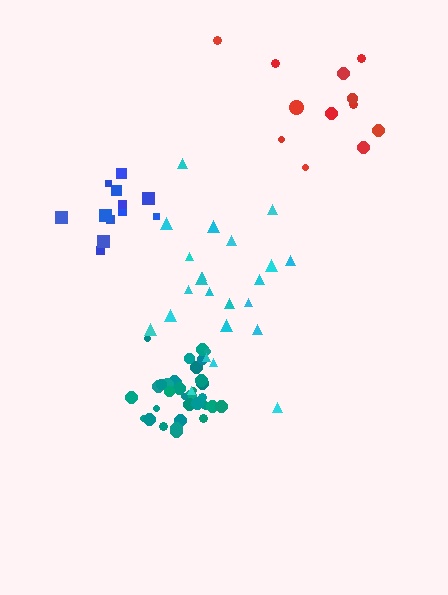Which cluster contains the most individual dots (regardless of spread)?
Teal (34).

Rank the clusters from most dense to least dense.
teal, blue, cyan, red.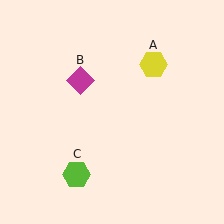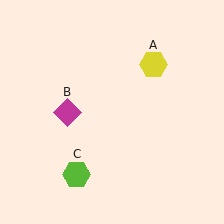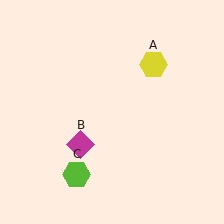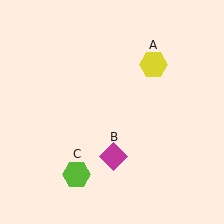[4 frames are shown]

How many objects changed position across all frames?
1 object changed position: magenta diamond (object B).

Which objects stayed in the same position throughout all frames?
Yellow hexagon (object A) and lime hexagon (object C) remained stationary.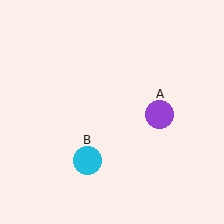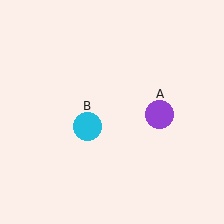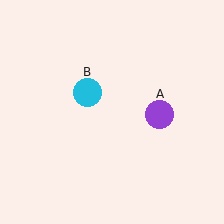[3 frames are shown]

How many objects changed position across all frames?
1 object changed position: cyan circle (object B).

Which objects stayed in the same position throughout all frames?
Purple circle (object A) remained stationary.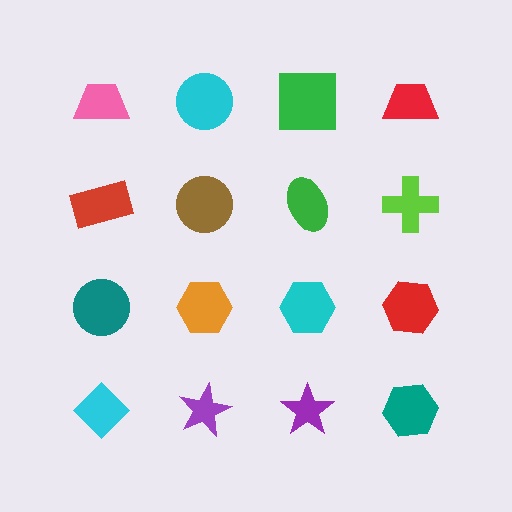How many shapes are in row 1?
4 shapes.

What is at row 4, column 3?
A purple star.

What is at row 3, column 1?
A teal circle.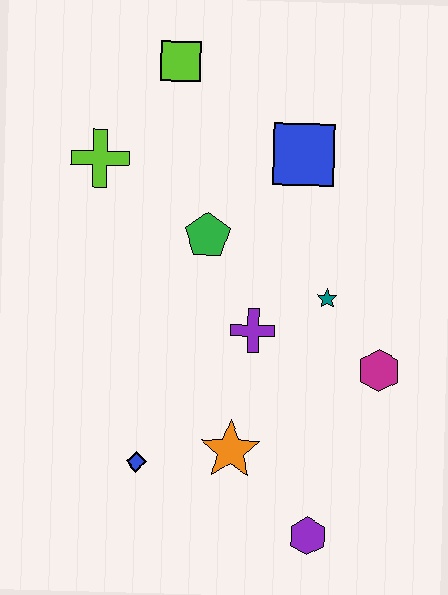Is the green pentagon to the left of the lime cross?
No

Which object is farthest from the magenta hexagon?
The lime square is farthest from the magenta hexagon.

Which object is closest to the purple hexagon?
The orange star is closest to the purple hexagon.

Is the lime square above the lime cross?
Yes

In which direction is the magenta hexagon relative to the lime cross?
The magenta hexagon is to the right of the lime cross.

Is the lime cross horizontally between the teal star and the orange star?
No